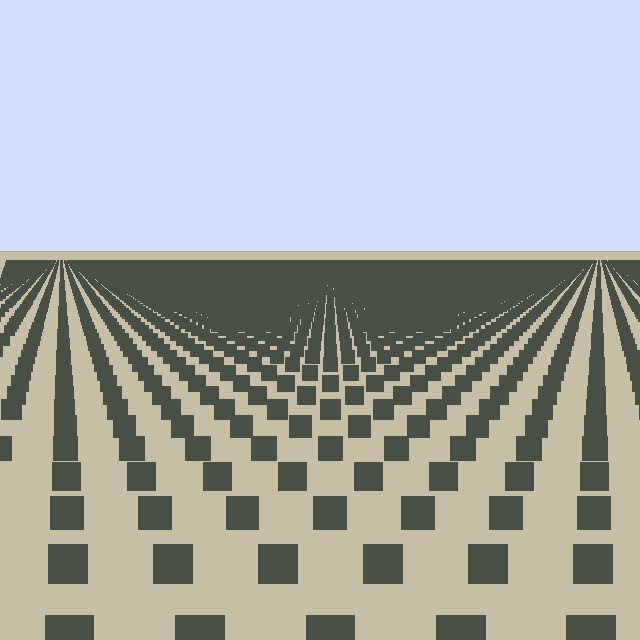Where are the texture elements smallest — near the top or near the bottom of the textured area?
Near the top.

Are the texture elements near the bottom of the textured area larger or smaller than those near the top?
Larger. Near the bottom, elements are closer to the viewer and appear at a bigger on-screen size.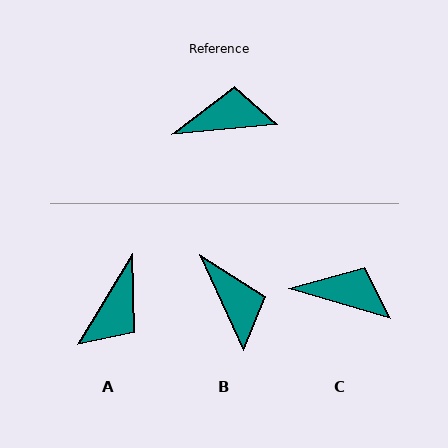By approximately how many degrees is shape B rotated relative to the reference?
Approximately 71 degrees clockwise.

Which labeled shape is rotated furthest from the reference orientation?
A, about 126 degrees away.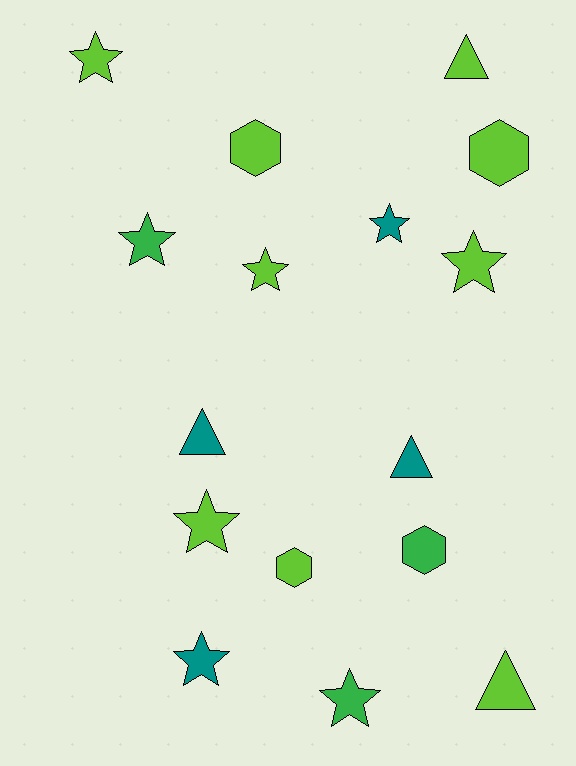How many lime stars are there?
There are 4 lime stars.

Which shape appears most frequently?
Star, with 8 objects.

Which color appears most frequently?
Lime, with 9 objects.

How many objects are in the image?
There are 16 objects.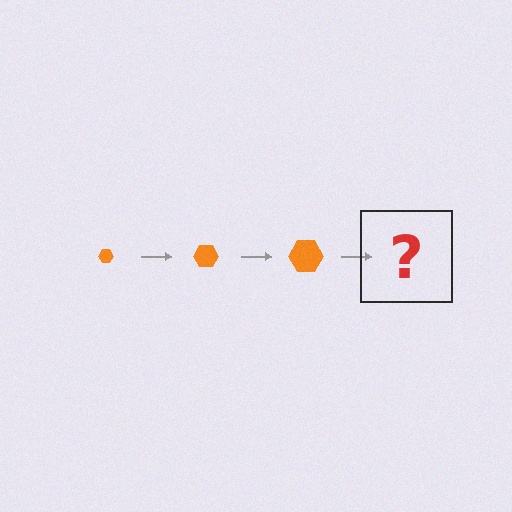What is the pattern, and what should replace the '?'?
The pattern is that the hexagon gets progressively larger each step. The '?' should be an orange hexagon, larger than the previous one.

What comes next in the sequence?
The next element should be an orange hexagon, larger than the previous one.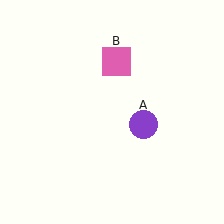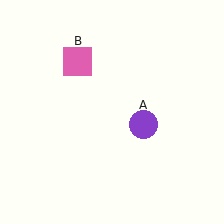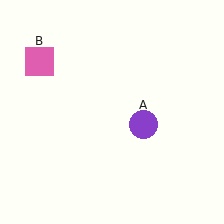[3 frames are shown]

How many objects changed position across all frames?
1 object changed position: pink square (object B).